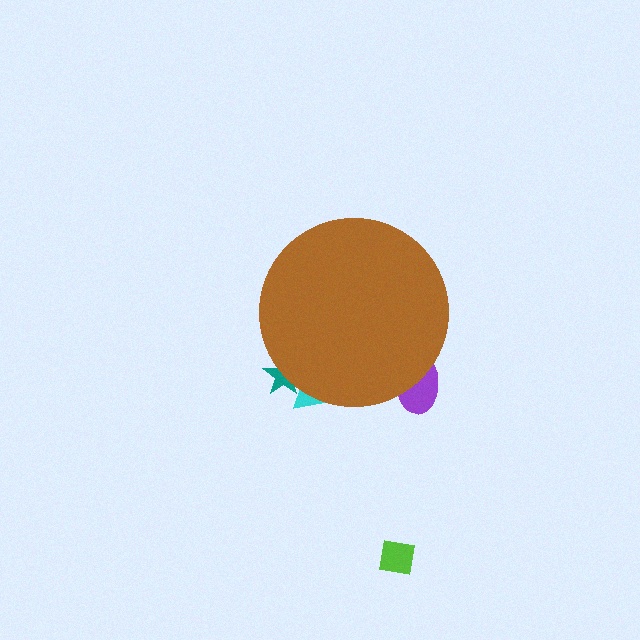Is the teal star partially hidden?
Yes, the teal star is partially hidden behind the brown circle.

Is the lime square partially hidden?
No, the lime square is fully visible.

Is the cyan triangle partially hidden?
Yes, the cyan triangle is partially hidden behind the brown circle.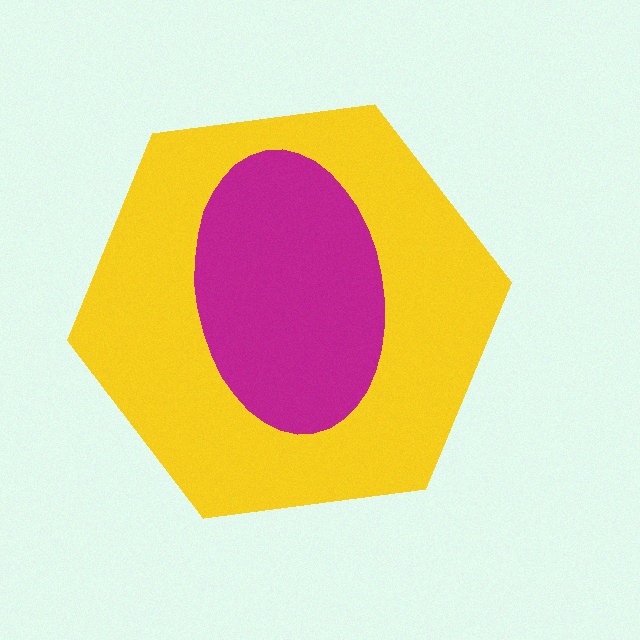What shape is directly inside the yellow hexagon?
The magenta ellipse.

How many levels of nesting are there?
2.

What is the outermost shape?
The yellow hexagon.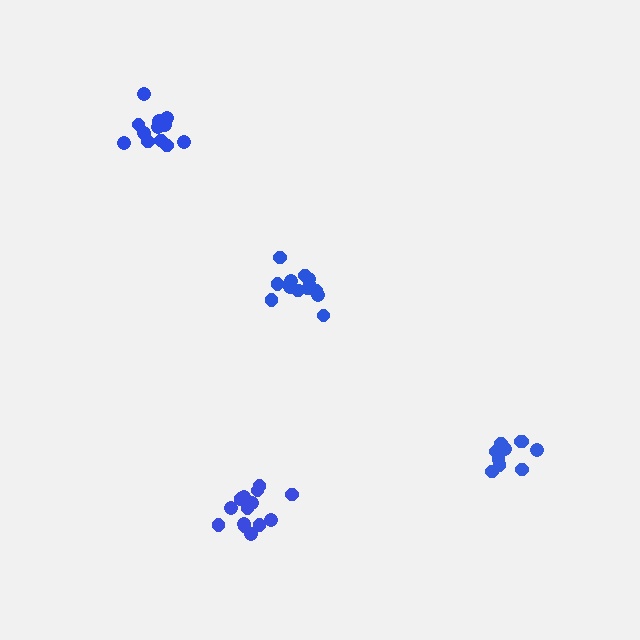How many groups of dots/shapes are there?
There are 4 groups.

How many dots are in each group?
Group 1: 14 dots, Group 2: 14 dots, Group 3: 12 dots, Group 4: 12 dots (52 total).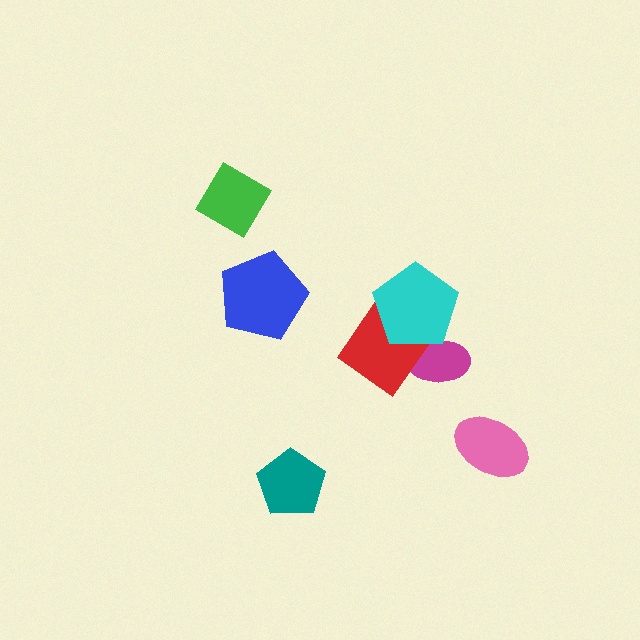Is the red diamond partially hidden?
Yes, it is partially covered by another shape.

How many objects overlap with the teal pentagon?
0 objects overlap with the teal pentagon.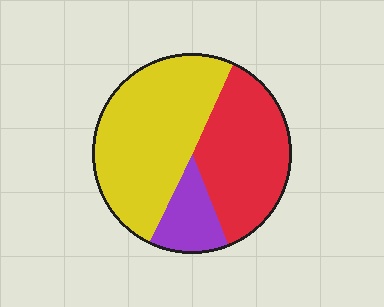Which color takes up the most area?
Yellow, at roughly 50%.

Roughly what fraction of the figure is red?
Red takes up about three eighths (3/8) of the figure.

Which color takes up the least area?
Purple, at roughly 15%.